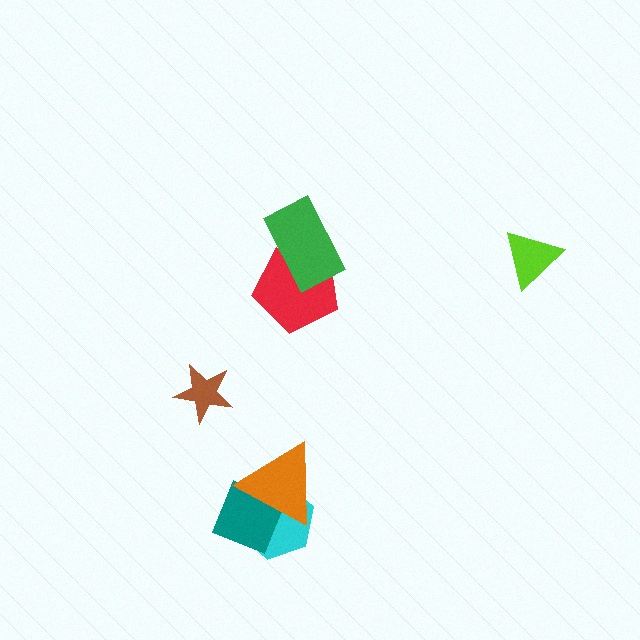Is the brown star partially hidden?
No, no other shape covers it.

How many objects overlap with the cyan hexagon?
2 objects overlap with the cyan hexagon.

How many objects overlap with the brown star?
0 objects overlap with the brown star.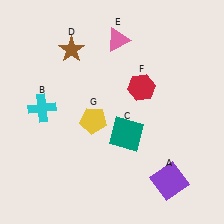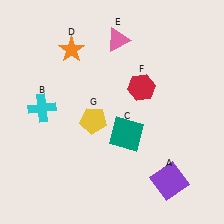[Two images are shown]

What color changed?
The star (D) changed from brown in Image 1 to orange in Image 2.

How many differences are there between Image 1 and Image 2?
There is 1 difference between the two images.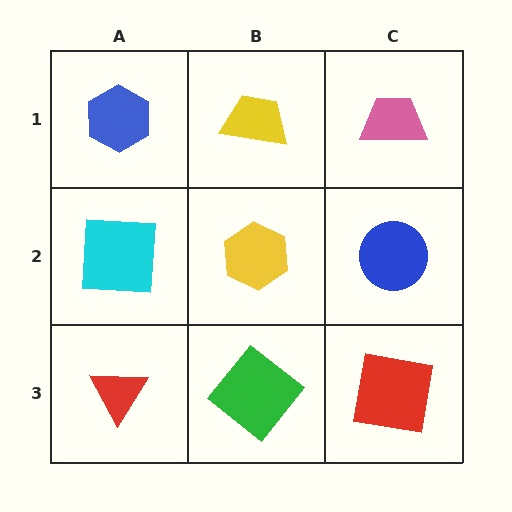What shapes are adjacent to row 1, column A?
A cyan square (row 2, column A), a yellow trapezoid (row 1, column B).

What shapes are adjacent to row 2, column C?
A pink trapezoid (row 1, column C), a red square (row 3, column C), a yellow hexagon (row 2, column B).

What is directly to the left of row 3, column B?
A red triangle.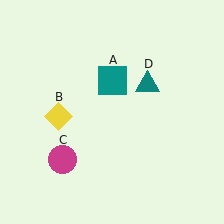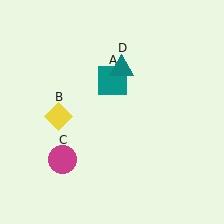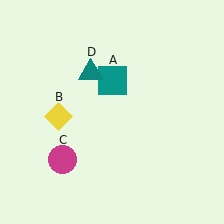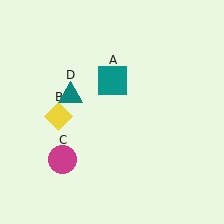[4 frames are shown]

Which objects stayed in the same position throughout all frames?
Teal square (object A) and yellow diamond (object B) and magenta circle (object C) remained stationary.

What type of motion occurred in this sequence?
The teal triangle (object D) rotated counterclockwise around the center of the scene.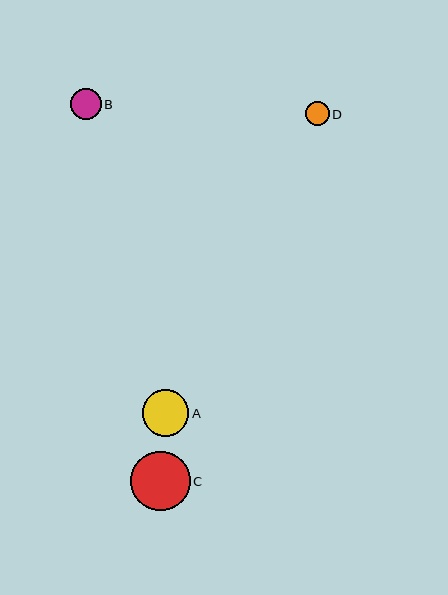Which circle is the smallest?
Circle D is the smallest with a size of approximately 24 pixels.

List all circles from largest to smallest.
From largest to smallest: C, A, B, D.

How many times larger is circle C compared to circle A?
Circle C is approximately 1.3 times the size of circle A.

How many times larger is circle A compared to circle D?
Circle A is approximately 2.0 times the size of circle D.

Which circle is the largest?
Circle C is the largest with a size of approximately 60 pixels.